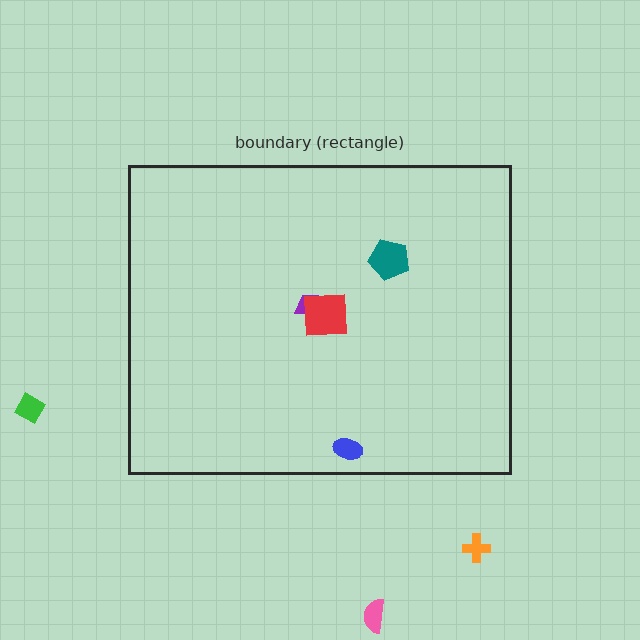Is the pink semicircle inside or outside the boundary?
Outside.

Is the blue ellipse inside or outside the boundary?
Inside.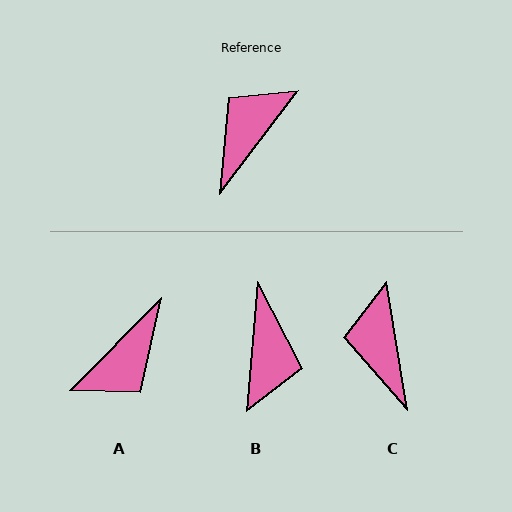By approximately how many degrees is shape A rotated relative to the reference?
Approximately 173 degrees counter-clockwise.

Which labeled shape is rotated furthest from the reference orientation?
A, about 173 degrees away.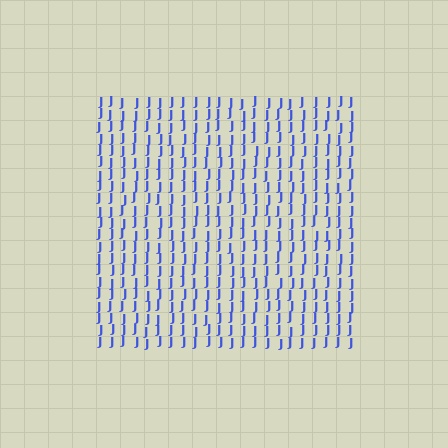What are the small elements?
The small elements are letter J's.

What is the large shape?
The large shape is a square.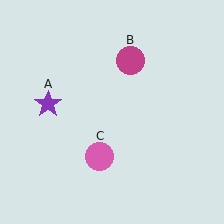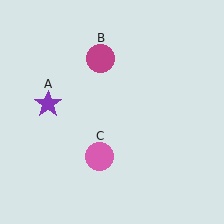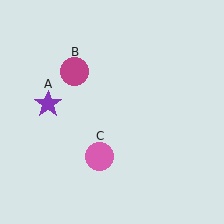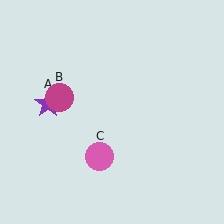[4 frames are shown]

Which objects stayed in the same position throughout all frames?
Purple star (object A) and pink circle (object C) remained stationary.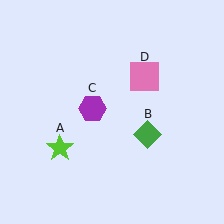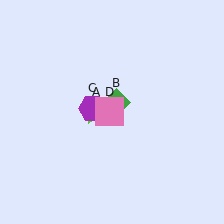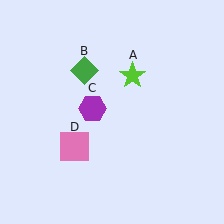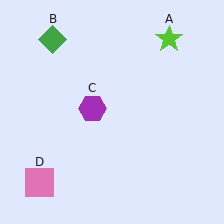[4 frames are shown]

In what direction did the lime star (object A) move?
The lime star (object A) moved up and to the right.